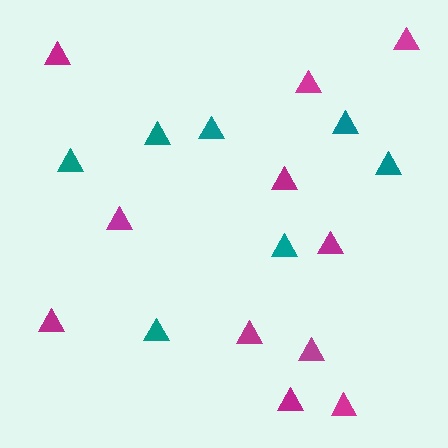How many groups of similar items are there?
There are 2 groups: one group of magenta triangles (11) and one group of teal triangles (7).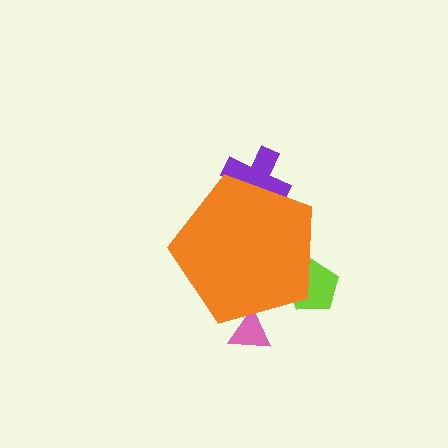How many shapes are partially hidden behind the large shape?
3 shapes are partially hidden.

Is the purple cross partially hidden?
Yes, the purple cross is partially hidden behind the orange pentagon.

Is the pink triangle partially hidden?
Yes, the pink triangle is partially hidden behind the orange pentagon.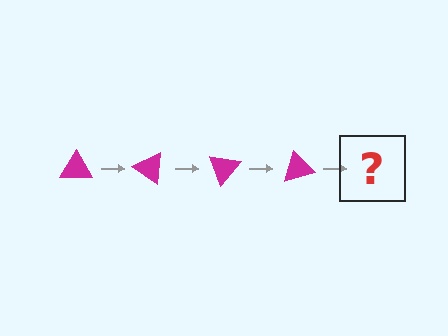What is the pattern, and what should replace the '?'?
The pattern is that the triangle rotates 35 degrees each step. The '?' should be a magenta triangle rotated 140 degrees.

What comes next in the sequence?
The next element should be a magenta triangle rotated 140 degrees.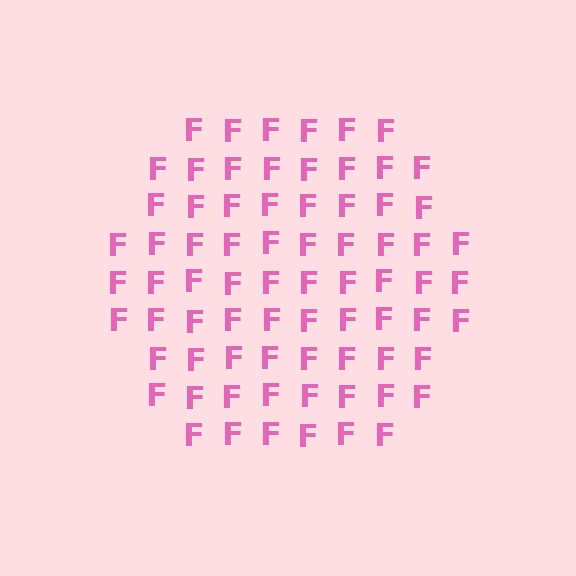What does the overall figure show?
The overall figure shows a hexagon.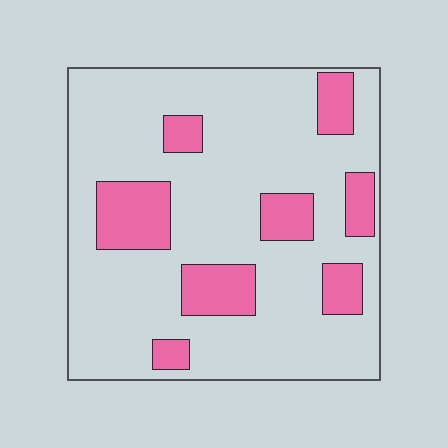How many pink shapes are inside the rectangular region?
8.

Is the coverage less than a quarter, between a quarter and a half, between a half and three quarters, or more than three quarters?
Less than a quarter.